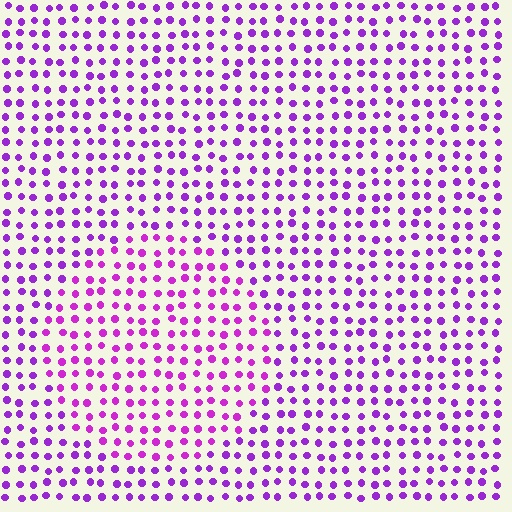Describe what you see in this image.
The image is filled with small purple elements in a uniform arrangement. A circle-shaped region is visible where the elements are tinted to a slightly different hue, forming a subtle color boundary.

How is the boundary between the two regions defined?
The boundary is defined purely by a slight shift in hue (about 19 degrees). Spacing, size, and orientation are identical on both sides.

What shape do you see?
I see a circle.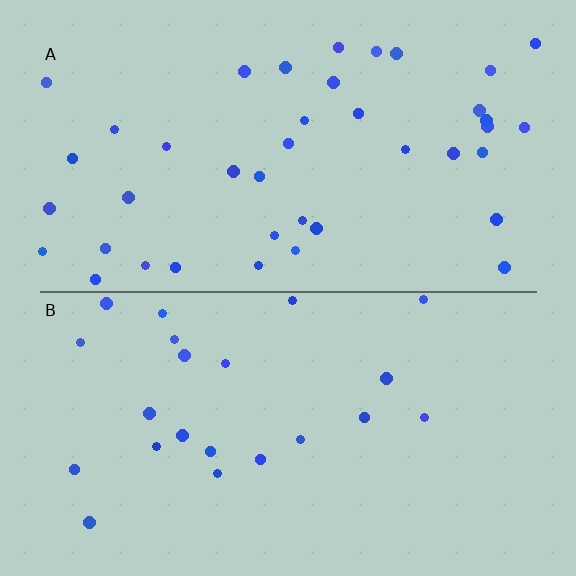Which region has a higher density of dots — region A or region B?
A (the top).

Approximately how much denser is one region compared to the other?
Approximately 1.8× — region A over region B.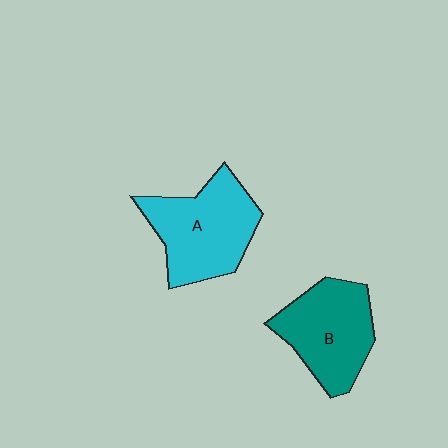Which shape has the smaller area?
Shape B (teal).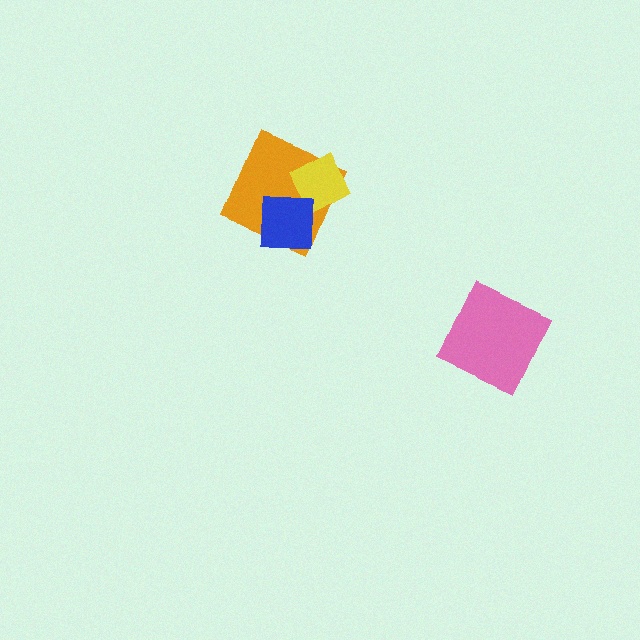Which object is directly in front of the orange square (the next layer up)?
The yellow diamond is directly in front of the orange square.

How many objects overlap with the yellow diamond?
1 object overlaps with the yellow diamond.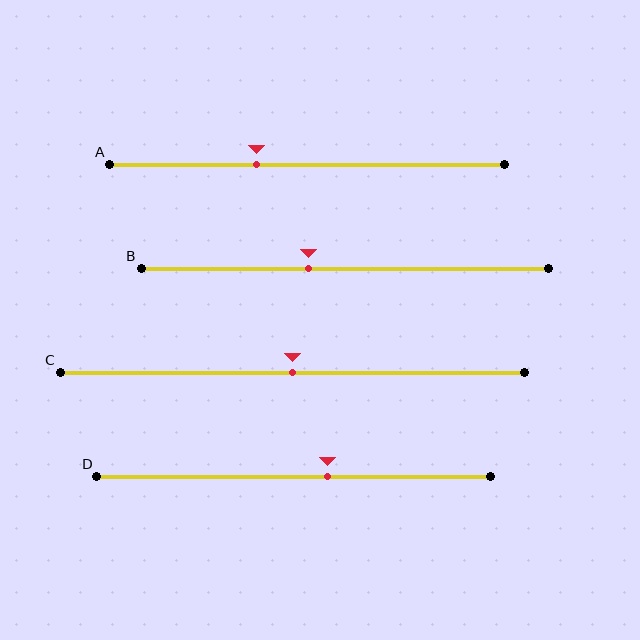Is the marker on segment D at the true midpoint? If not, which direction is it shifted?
No, the marker on segment D is shifted to the right by about 9% of the segment length.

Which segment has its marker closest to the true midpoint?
Segment C has its marker closest to the true midpoint.